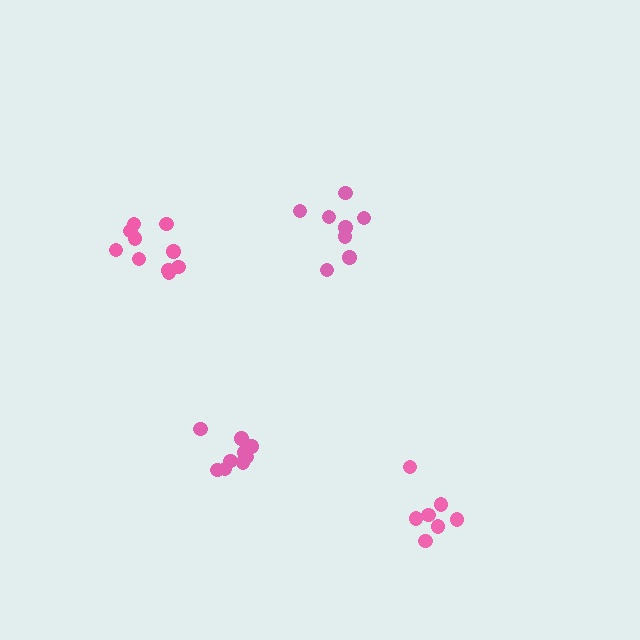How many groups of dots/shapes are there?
There are 4 groups.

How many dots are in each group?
Group 1: 9 dots, Group 2: 8 dots, Group 3: 10 dots, Group 4: 7 dots (34 total).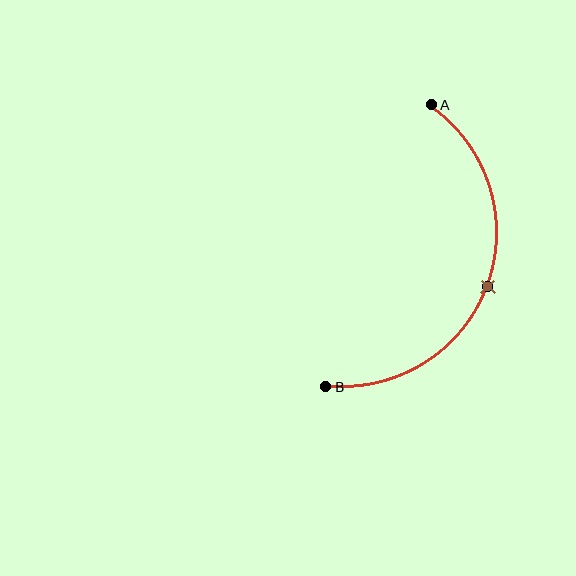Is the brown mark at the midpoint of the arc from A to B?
Yes. The brown mark lies on the arc at equal arc-length from both A and B — it is the arc midpoint.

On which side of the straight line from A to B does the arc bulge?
The arc bulges to the right of the straight line connecting A and B.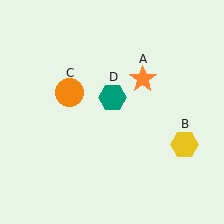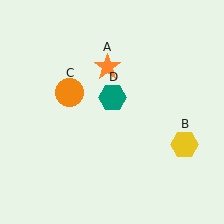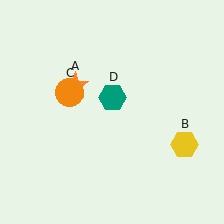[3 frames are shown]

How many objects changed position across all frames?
1 object changed position: orange star (object A).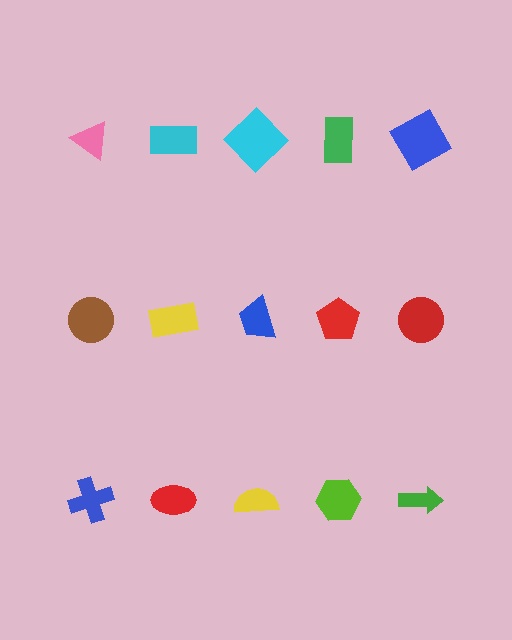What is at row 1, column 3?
A cyan diamond.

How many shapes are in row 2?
5 shapes.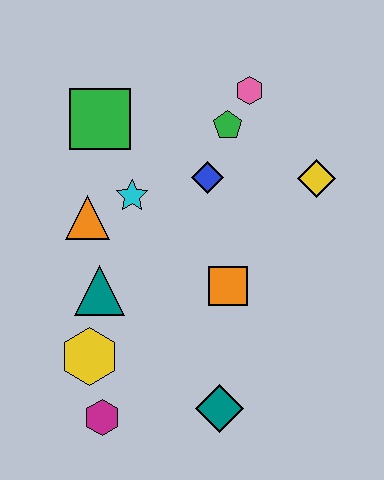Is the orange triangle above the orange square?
Yes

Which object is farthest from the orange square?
The green square is farthest from the orange square.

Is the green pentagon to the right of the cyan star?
Yes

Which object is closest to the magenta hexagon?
The yellow hexagon is closest to the magenta hexagon.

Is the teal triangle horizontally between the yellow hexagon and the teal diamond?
Yes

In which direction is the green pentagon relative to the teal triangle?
The green pentagon is above the teal triangle.